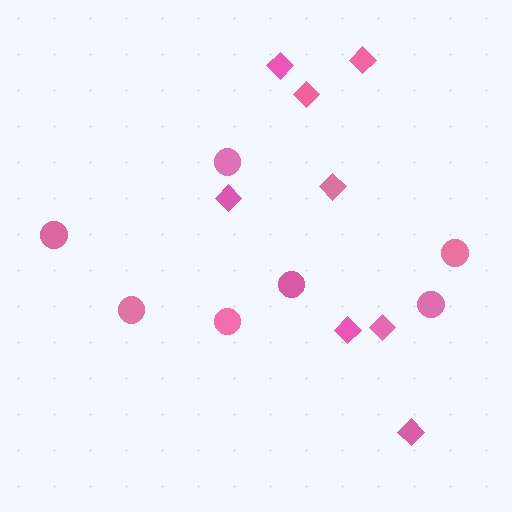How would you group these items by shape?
There are 2 groups: one group of circles (7) and one group of diamonds (8).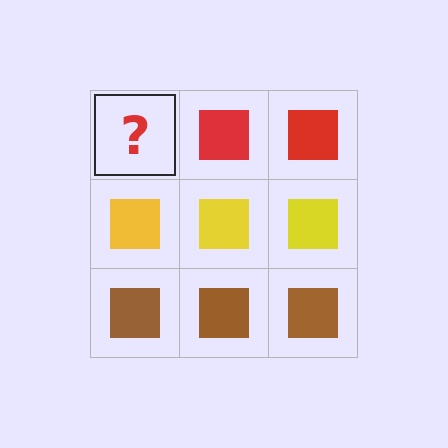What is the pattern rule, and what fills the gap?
The rule is that each row has a consistent color. The gap should be filled with a red square.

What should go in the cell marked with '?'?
The missing cell should contain a red square.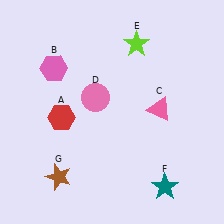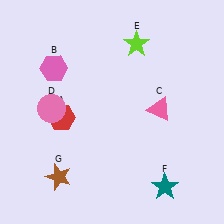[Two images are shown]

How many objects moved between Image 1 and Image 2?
1 object moved between the two images.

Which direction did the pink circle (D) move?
The pink circle (D) moved left.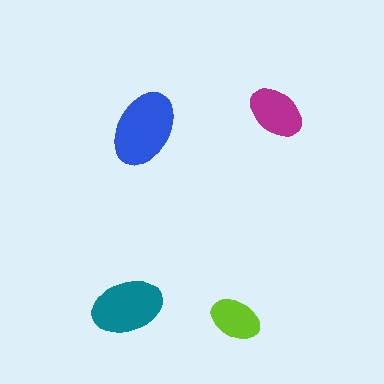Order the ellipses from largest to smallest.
the blue one, the teal one, the magenta one, the lime one.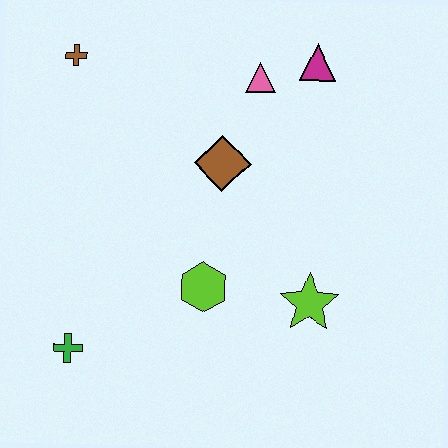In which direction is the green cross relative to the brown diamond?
The green cross is below the brown diamond.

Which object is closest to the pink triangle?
The magenta triangle is closest to the pink triangle.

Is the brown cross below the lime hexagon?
No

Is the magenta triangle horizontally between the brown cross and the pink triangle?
No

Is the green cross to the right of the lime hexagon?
No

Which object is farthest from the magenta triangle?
The green cross is farthest from the magenta triangle.